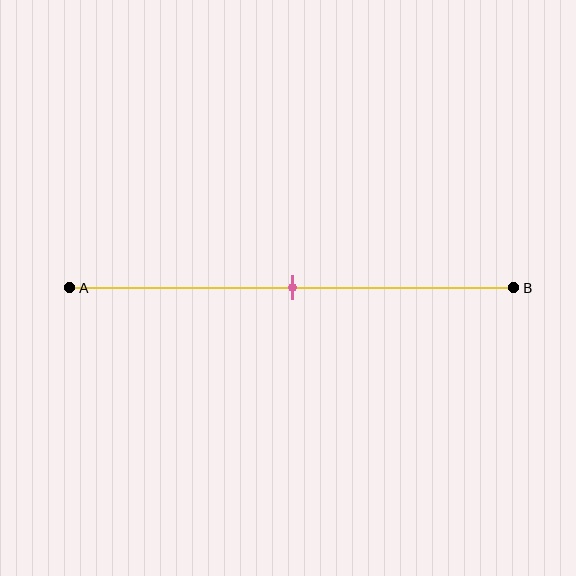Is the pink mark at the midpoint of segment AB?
Yes, the mark is approximately at the midpoint.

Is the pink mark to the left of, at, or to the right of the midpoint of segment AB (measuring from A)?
The pink mark is approximately at the midpoint of segment AB.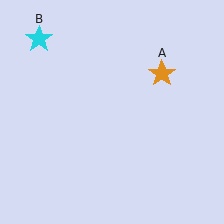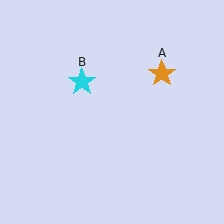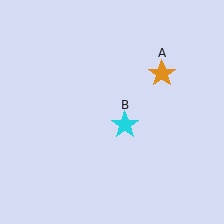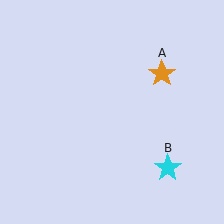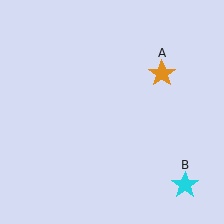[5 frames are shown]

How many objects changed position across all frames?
1 object changed position: cyan star (object B).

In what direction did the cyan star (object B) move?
The cyan star (object B) moved down and to the right.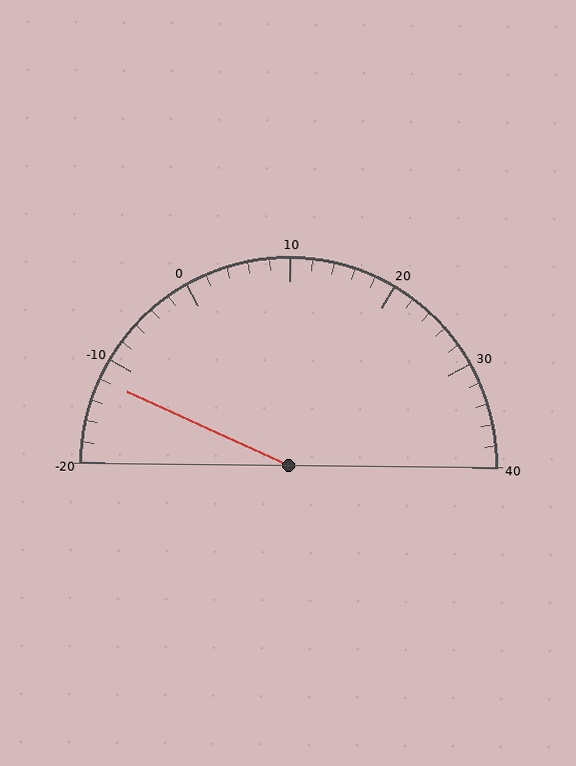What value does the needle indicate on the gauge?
The needle indicates approximately -12.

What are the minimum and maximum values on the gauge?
The gauge ranges from -20 to 40.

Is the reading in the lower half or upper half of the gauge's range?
The reading is in the lower half of the range (-20 to 40).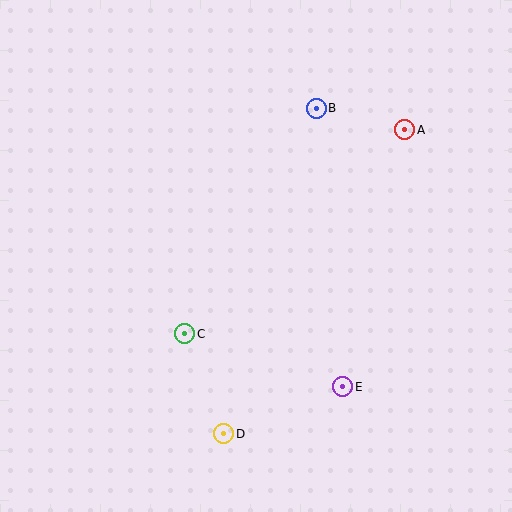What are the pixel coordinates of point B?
Point B is at (316, 108).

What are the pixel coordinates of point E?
Point E is at (343, 387).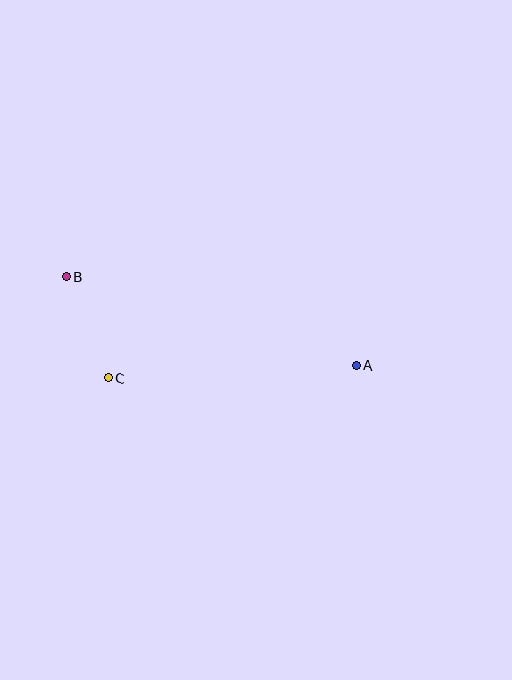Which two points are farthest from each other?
Points A and B are farthest from each other.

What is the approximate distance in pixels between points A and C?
The distance between A and C is approximately 248 pixels.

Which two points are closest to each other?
Points B and C are closest to each other.